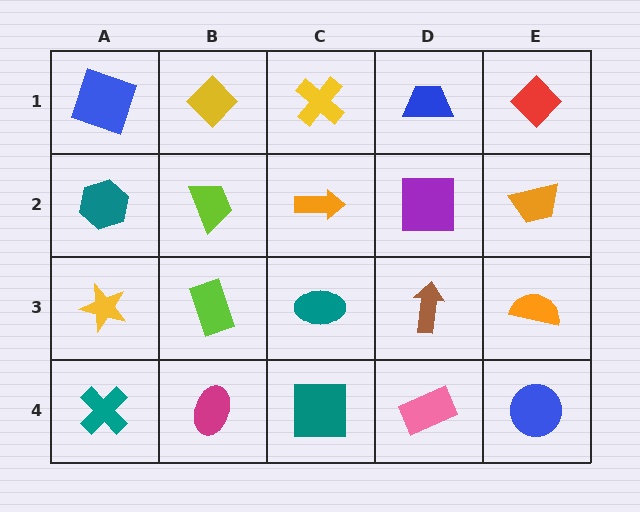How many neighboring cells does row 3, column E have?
3.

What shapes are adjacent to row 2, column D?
A blue trapezoid (row 1, column D), a brown arrow (row 3, column D), an orange arrow (row 2, column C), an orange trapezoid (row 2, column E).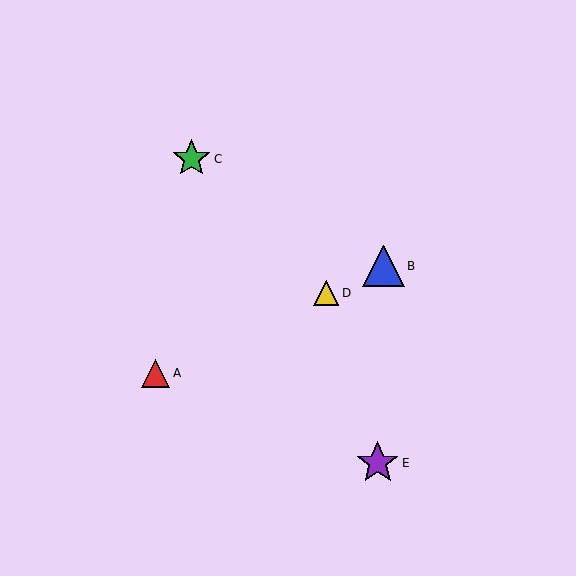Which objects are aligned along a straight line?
Objects A, B, D are aligned along a straight line.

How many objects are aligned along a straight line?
3 objects (A, B, D) are aligned along a straight line.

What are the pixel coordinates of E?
Object E is at (378, 463).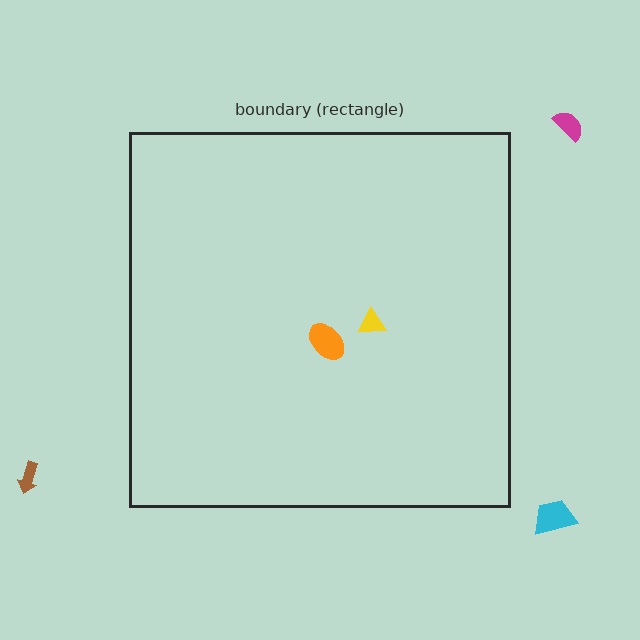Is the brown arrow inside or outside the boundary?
Outside.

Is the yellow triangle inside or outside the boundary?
Inside.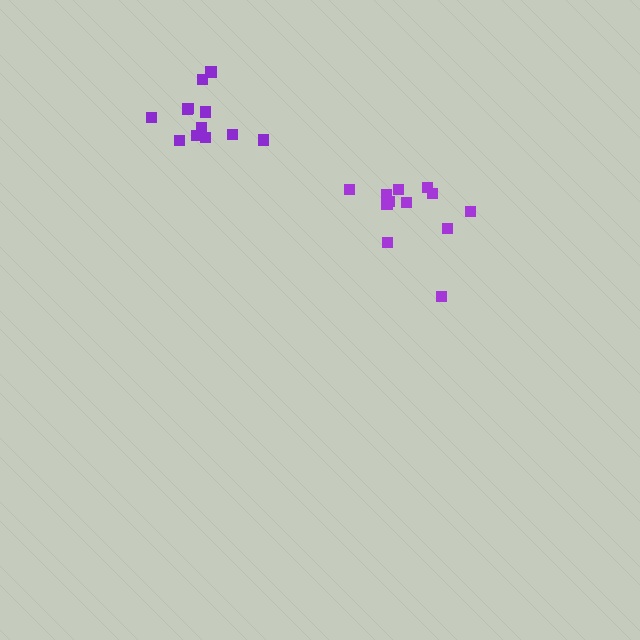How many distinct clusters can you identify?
There are 2 distinct clusters.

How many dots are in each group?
Group 1: 12 dots, Group 2: 12 dots (24 total).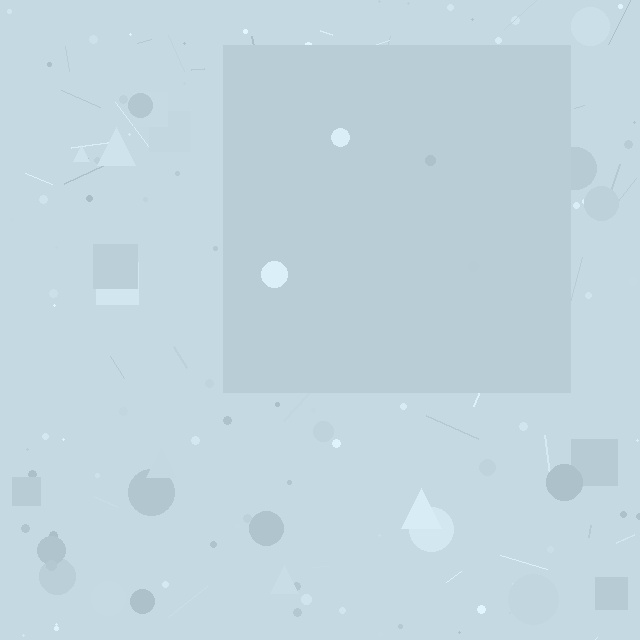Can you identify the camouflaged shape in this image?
The camouflaged shape is a square.